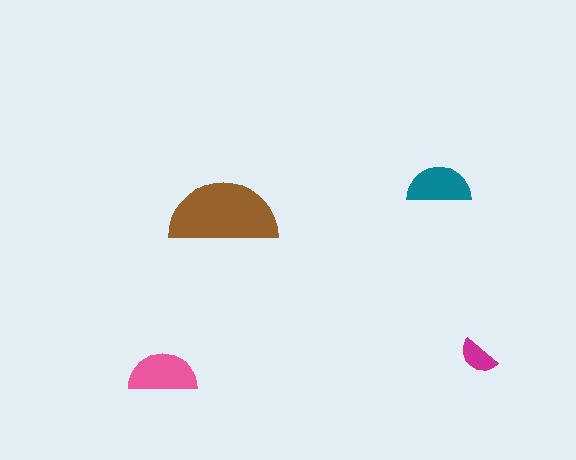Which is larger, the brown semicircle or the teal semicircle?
The brown one.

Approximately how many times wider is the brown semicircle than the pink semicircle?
About 1.5 times wider.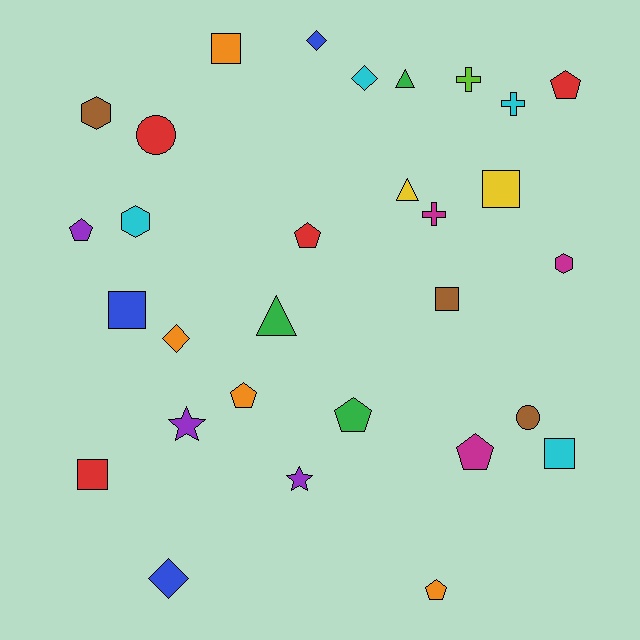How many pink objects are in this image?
There are no pink objects.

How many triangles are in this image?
There are 3 triangles.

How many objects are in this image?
There are 30 objects.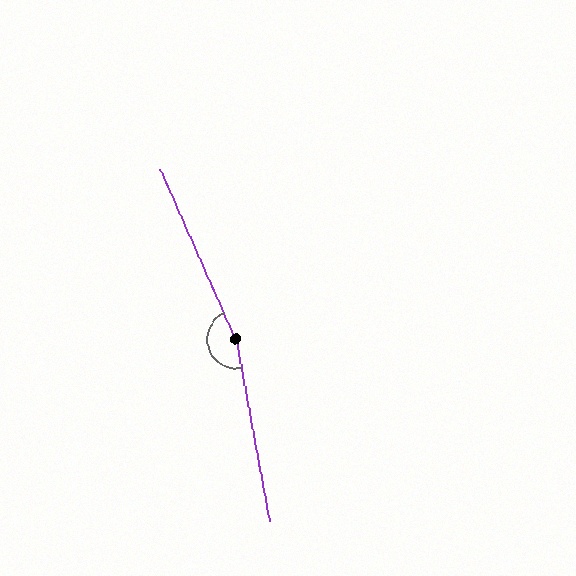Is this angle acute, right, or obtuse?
It is obtuse.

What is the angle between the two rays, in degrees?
Approximately 166 degrees.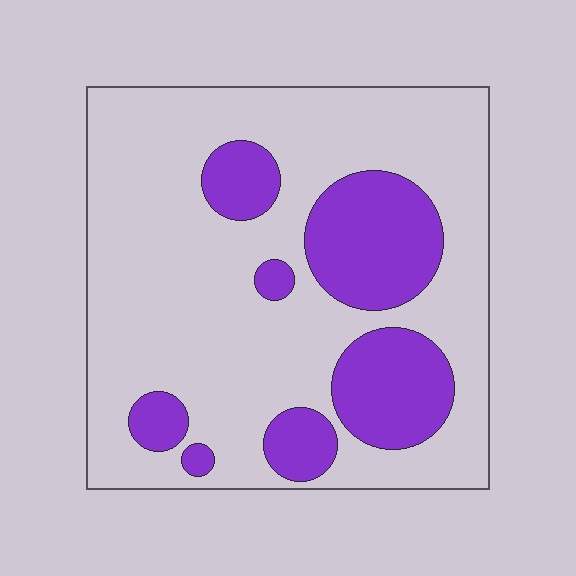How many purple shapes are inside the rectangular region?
7.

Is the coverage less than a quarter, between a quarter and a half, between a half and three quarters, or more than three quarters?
Between a quarter and a half.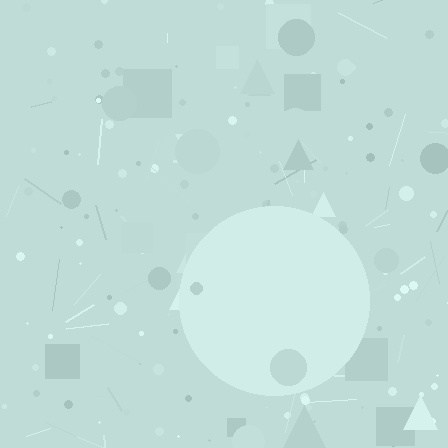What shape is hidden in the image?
A circle is hidden in the image.